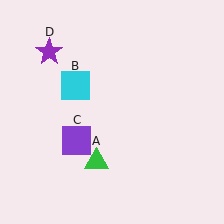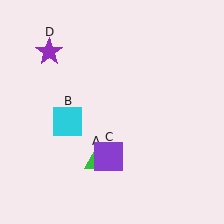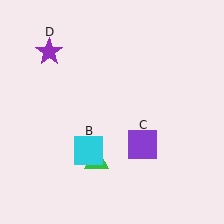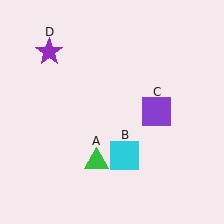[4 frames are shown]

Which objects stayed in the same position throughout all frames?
Green triangle (object A) and purple star (object D) remained stationary.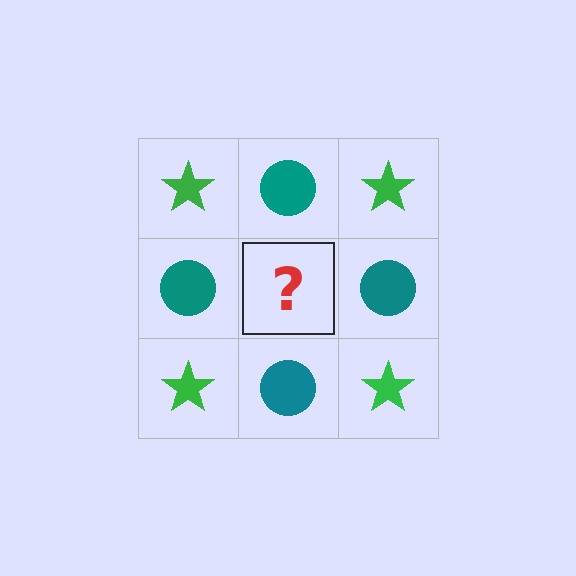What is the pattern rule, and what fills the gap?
The rule is that it alternates green star and teal circle in a checkerboard pattern. The gap should be filled with a green star.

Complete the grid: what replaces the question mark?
The question mark should be replaced with a green star.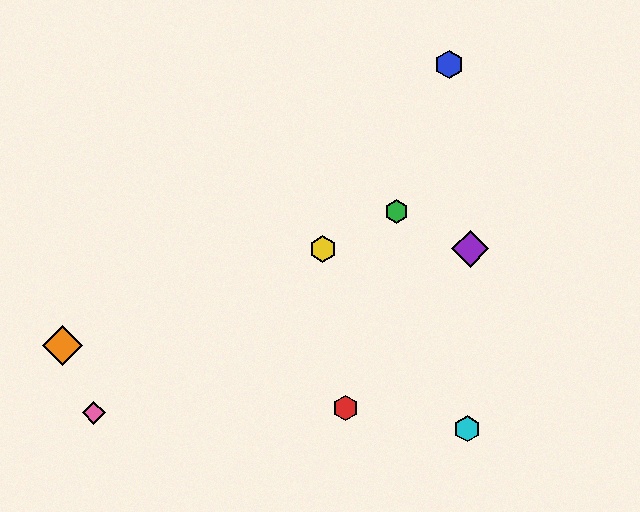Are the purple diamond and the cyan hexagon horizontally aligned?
No, the purple diamond is at y≈249 and the cyan hexagon is at y≈429.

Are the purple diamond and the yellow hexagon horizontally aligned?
Yes, both are at y≈249.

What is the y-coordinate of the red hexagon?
The red hexagon is at y≈408.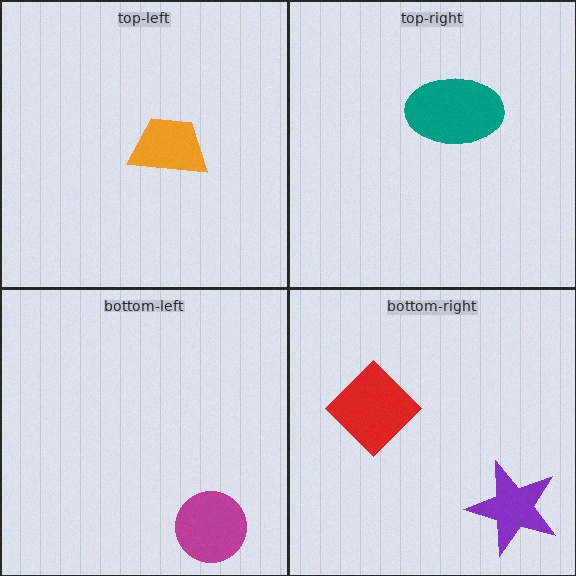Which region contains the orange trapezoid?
The top-left region.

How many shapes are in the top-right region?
1.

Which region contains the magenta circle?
The bottom-left region.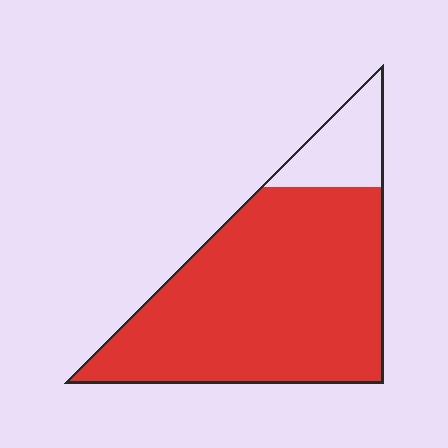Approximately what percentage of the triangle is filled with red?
Approximately 85%.